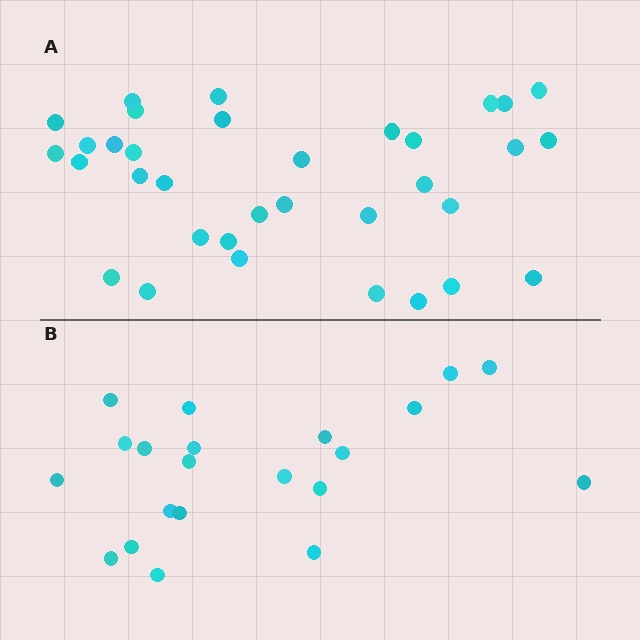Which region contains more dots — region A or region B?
Region A (the top region) has more dots.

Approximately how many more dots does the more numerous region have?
Region A has approximately 15 more dots than region B.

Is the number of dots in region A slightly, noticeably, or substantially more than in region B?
Region A has substantially more. The ratio is roughly 1.6 to 1.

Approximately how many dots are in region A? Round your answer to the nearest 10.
About 30 dots. (The exact count is 34, which rounds to 30.)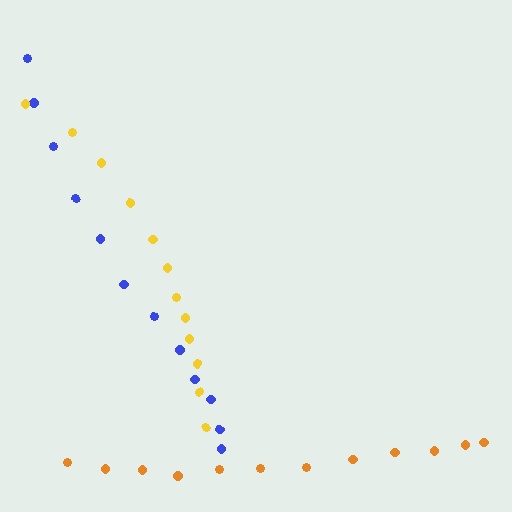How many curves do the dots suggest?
There are 3 distinct paths.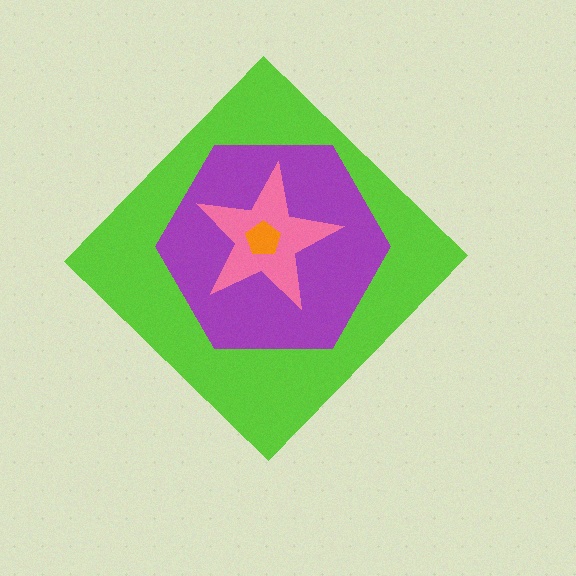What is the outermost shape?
The lime diamond.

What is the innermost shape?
The orange pentagon.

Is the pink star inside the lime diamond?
Yes.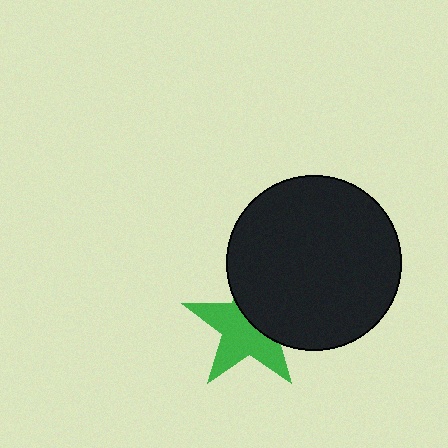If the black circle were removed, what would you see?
You would see the complete green star.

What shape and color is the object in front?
The object in front is a black circle.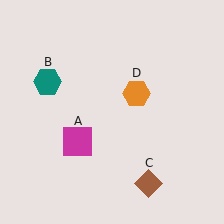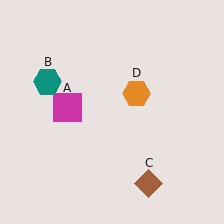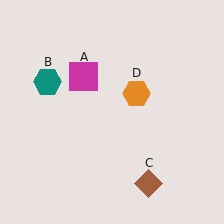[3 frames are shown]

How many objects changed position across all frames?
1 object changed position: magenta square (object A).